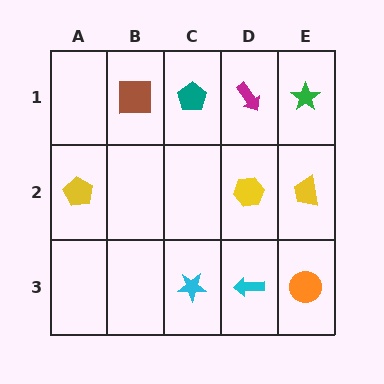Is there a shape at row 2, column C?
No, that cell is empty.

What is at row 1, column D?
A magenta arrow.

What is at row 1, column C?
A teal pentagon.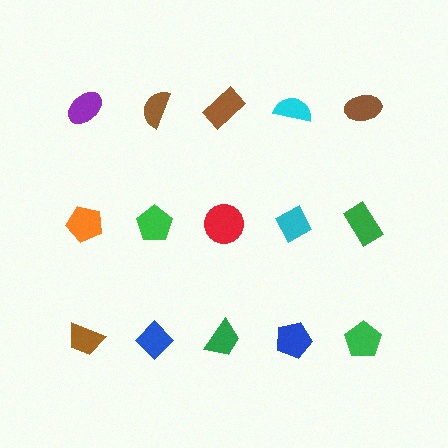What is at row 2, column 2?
A green pentagon.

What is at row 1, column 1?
A purple ellipse.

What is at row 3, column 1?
A brown trapezoid.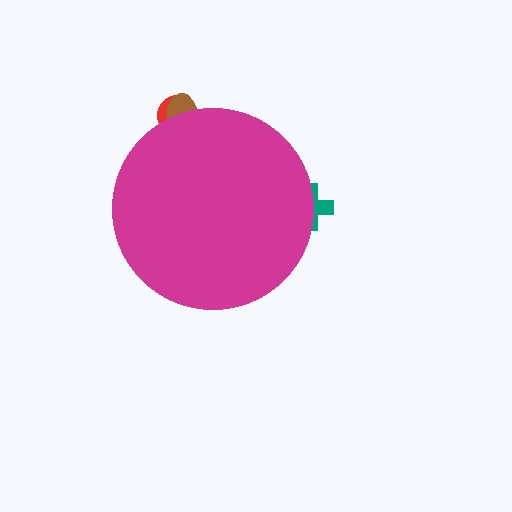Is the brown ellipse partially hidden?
Yes, the brown ellipse is partially hidden behind the magenta circle.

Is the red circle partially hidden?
Yes, the red circle is partially hidden behind the magenta circle.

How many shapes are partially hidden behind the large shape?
3 shapes are partially hidden.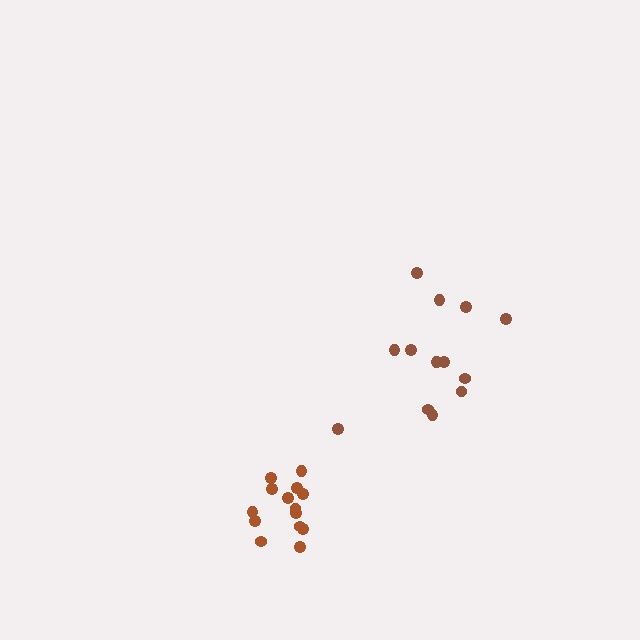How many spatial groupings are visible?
There are 2 spatial groupings.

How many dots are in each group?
Group 1: 14 dots, Group 2: 14 dots (28 total).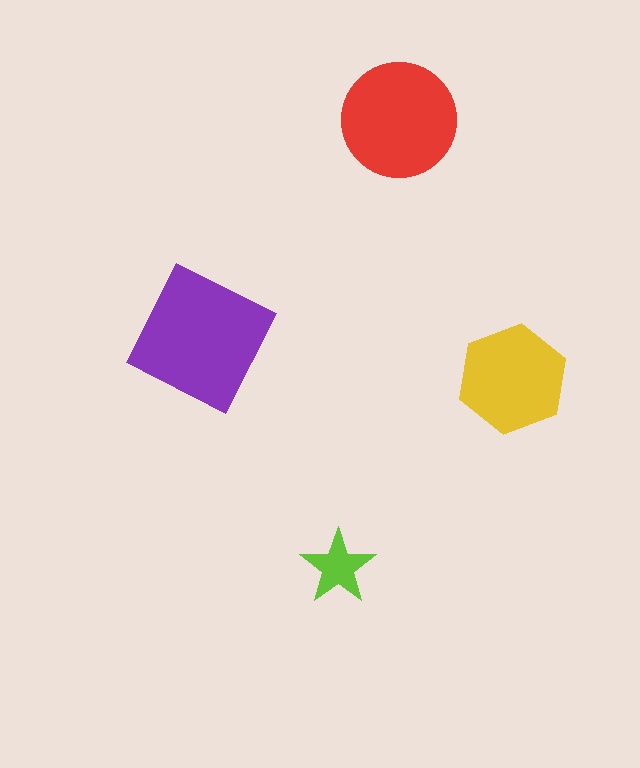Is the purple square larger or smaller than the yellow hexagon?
Larger.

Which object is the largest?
The purple square.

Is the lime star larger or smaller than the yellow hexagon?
Smaller.